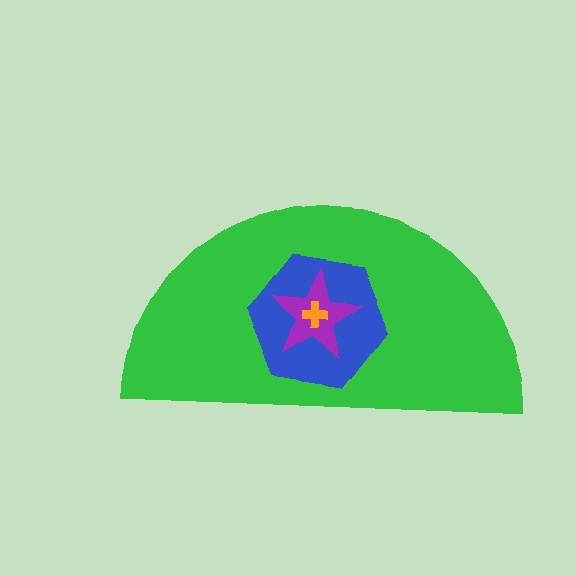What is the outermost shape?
The green semicircle.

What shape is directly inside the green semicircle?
The blue hexagon.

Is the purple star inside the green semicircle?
Yes.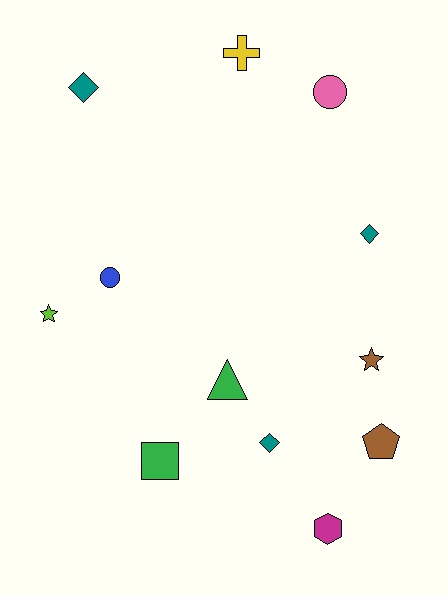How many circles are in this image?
There are 2 circles.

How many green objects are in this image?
There are 2 green objects.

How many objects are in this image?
There are 12 objects.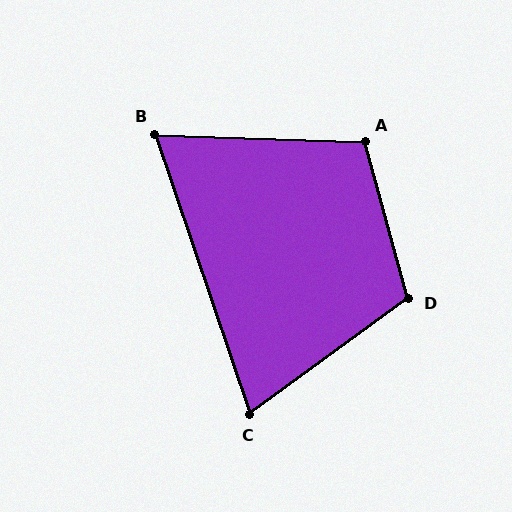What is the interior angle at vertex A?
Approximately 107 degrees (obtuse).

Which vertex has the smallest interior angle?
B, at approximately 69 degrees.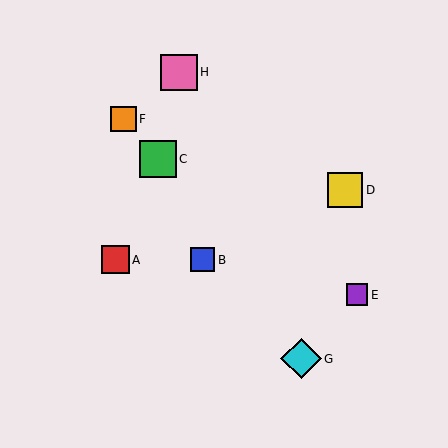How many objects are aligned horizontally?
2 objects (A, B) are aligned horizontally.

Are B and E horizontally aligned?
No, B is at y≈260 and E is at y≈295.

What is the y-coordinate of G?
Object G is at y≈359.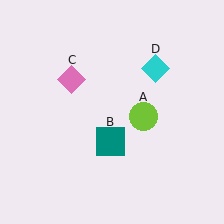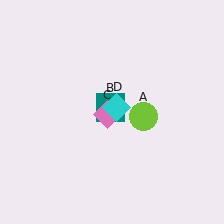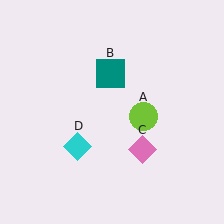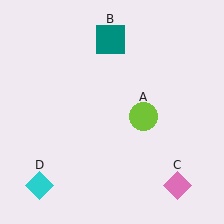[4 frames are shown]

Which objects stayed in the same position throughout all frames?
Lime circle (object A) remained stationary.